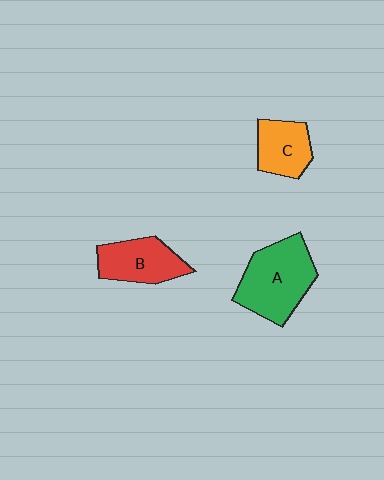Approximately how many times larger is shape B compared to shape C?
Approximately 1.2 times.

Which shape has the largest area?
Shape A (green).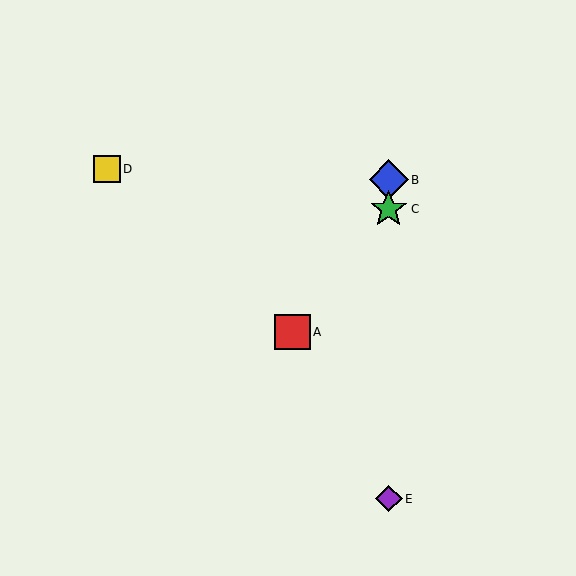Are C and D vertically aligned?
No, C is at x≈389 and D is at x≈107.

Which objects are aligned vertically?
Objects B, C, E are aligned vertically.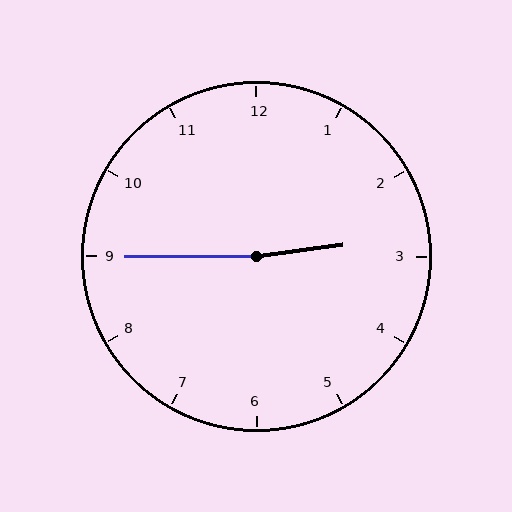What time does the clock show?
2:45.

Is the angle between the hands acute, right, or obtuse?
It is obtuse.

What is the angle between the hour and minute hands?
Approximately 172 degrees.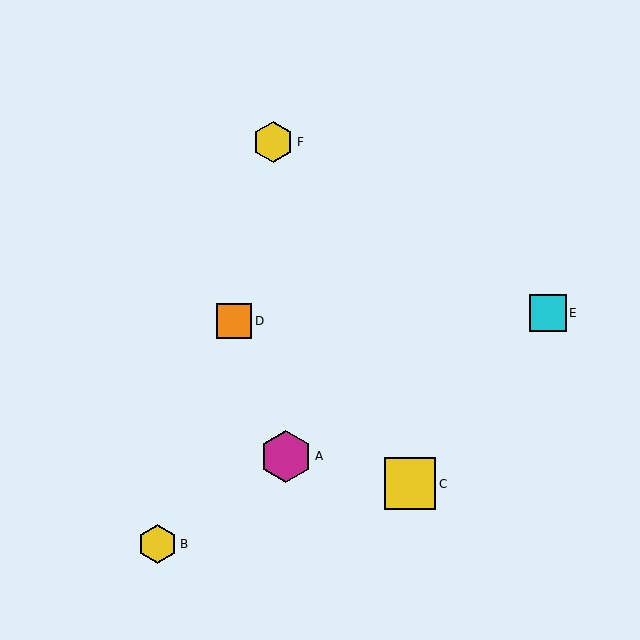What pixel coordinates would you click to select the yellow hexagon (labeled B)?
Click at (157, 544) to select the yellow hexagon B.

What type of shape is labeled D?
Shape D is an orange square.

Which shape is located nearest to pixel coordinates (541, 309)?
The cyan square (labeled E) at (548, 313) is nearest to that location.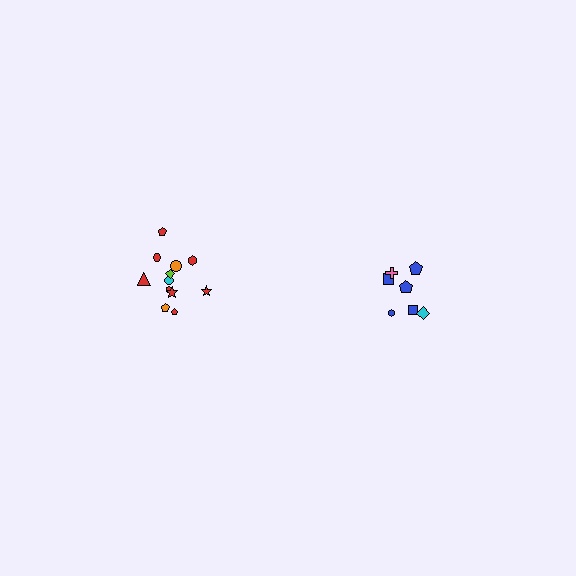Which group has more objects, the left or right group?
The left group.